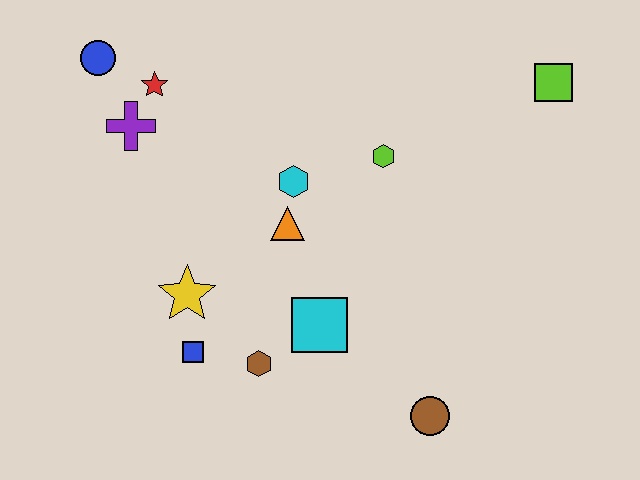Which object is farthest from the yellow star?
The lime square is farthest from the yellow star.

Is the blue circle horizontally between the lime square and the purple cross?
No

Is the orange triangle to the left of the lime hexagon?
Yes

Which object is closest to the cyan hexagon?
The orange triangle is closest to the cyan hexagon.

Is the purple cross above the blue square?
Yes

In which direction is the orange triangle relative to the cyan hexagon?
The orange triangle is below the cyan hexagon.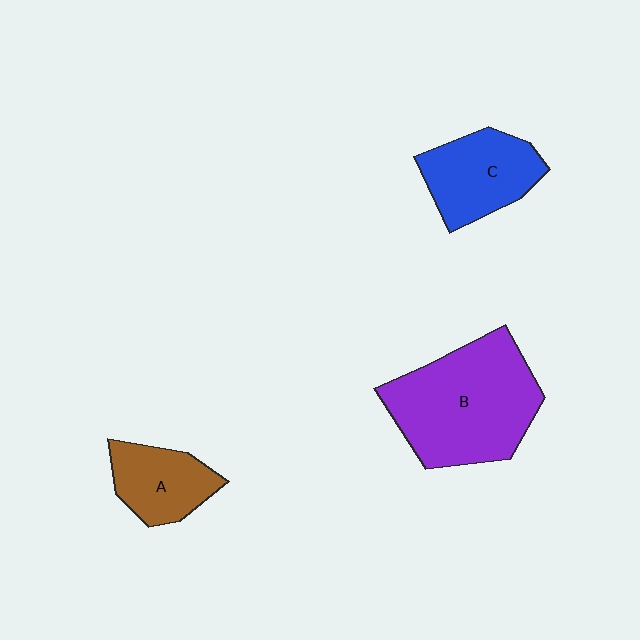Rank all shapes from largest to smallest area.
From largest to smallest: B (purple), C (blue), A (brown).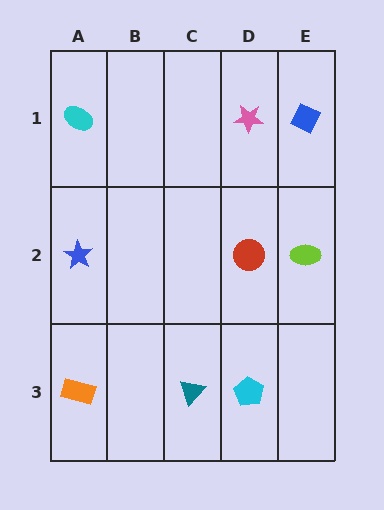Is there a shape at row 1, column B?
No, that cell is empty.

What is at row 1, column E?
A blue diamond.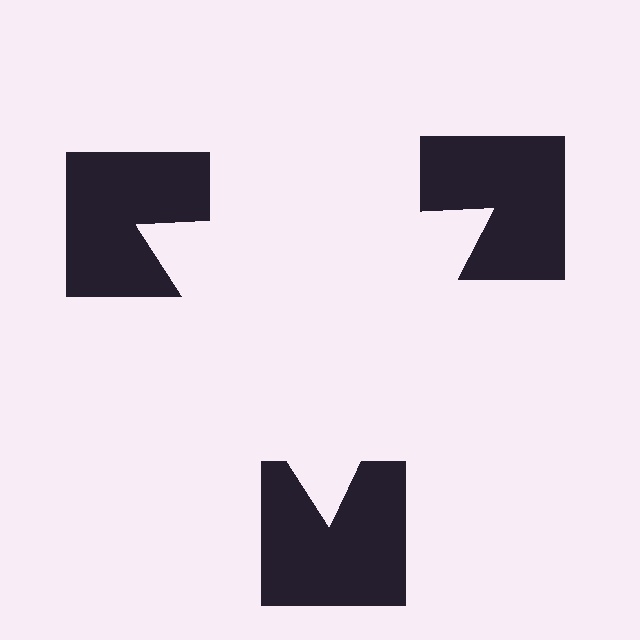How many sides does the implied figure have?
3 sides.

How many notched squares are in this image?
There are 3 — one at each vertex of the illusory triangle.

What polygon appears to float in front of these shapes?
An illusory triangle — its edges are inferred from the aligned wedge cuts in the notched squares, not physically drawn.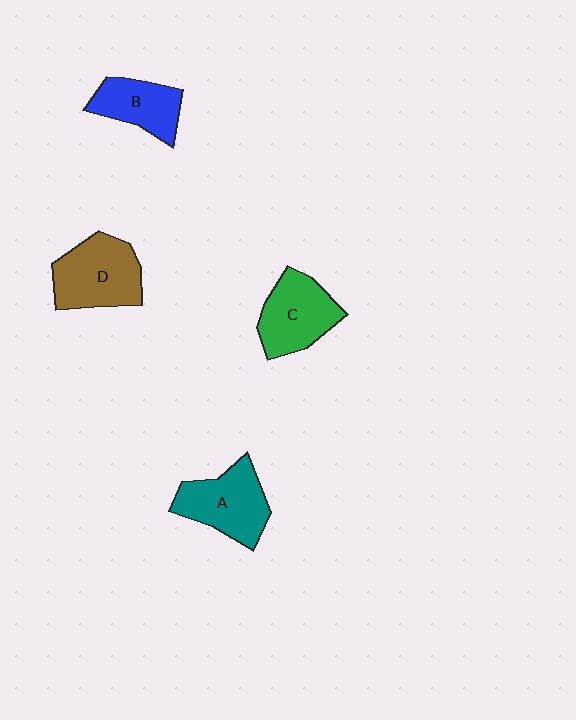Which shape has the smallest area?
Shape B (blue).